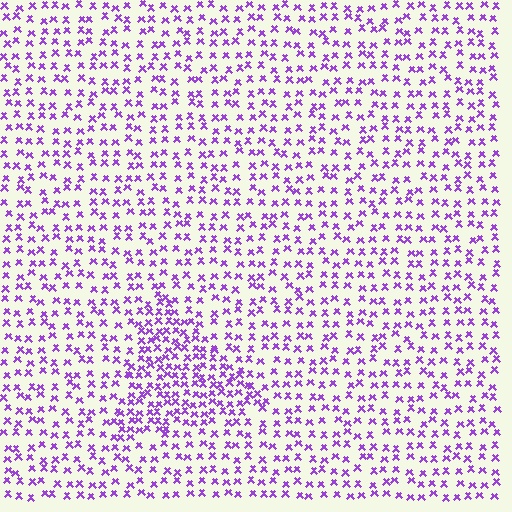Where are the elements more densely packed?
The elements are more densely packed inside the triangle boundary.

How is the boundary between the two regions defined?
The boundary is defined by a change in element density (approximately 1.8x ratio). All elements are the same color, size, and shape.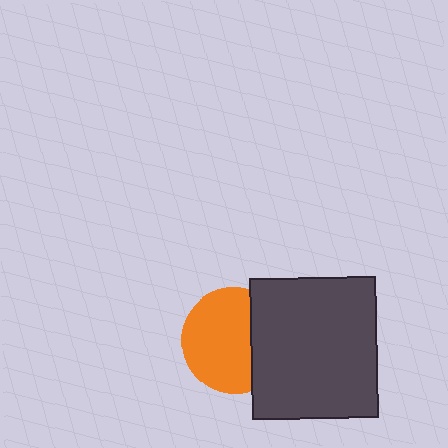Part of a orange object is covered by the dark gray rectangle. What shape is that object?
It is a circle.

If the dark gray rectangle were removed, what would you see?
You would see the complete orange circle.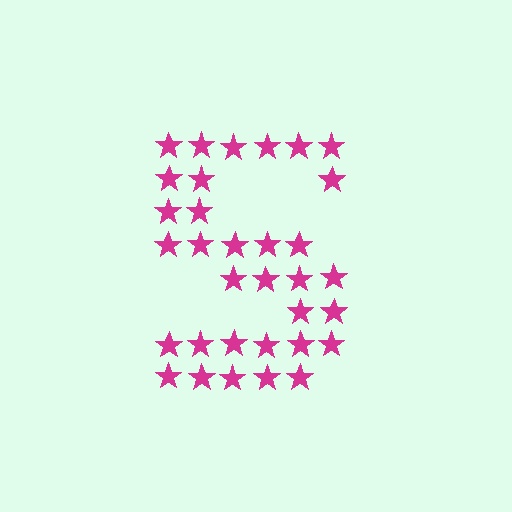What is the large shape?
The large shape is the letter S.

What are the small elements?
The small elements are stars.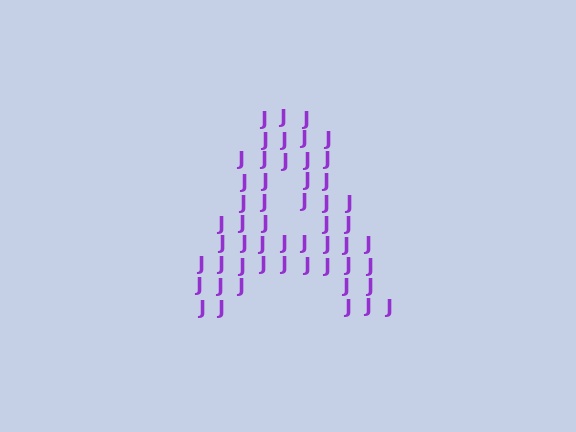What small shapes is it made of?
It is made of small letter J's.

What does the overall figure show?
The overall figure shows the letter A.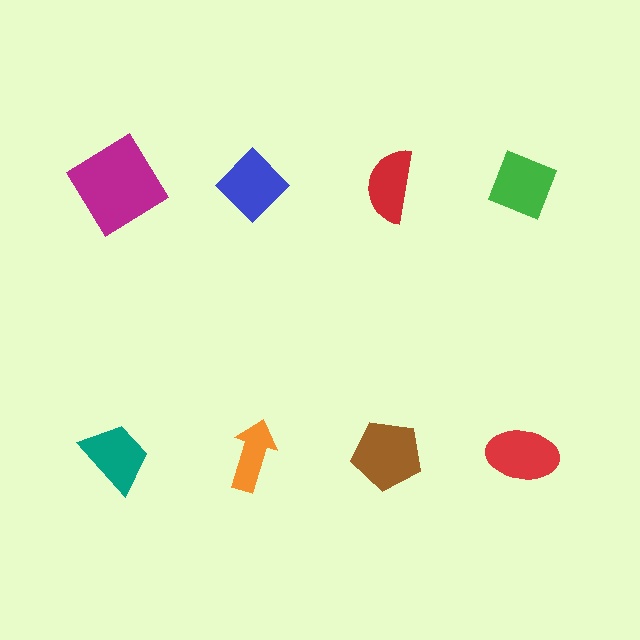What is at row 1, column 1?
A magenta diamond.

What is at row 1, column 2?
A blue diamond.